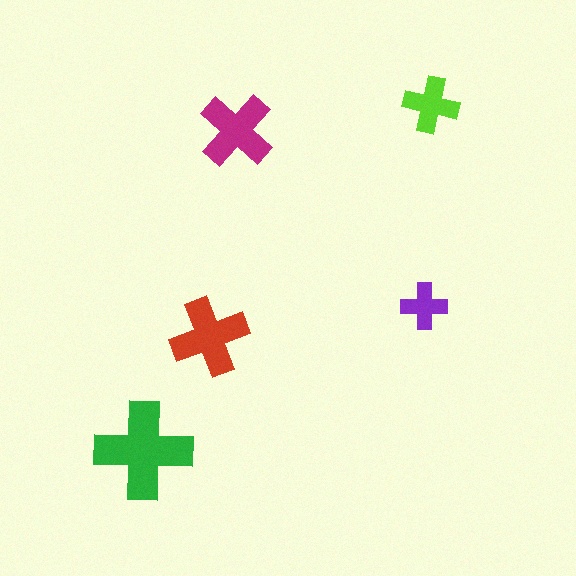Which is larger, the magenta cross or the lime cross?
The magenta one.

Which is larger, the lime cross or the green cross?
The green one.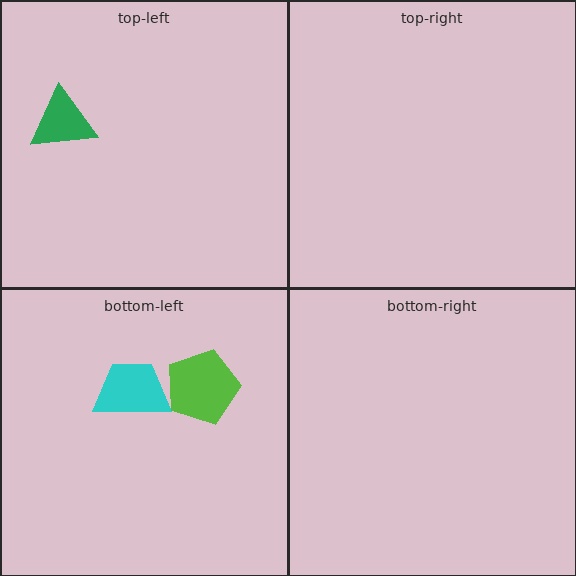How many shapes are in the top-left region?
1.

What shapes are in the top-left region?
The green triangle.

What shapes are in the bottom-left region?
The cyan trapezoid, the lime pentagon.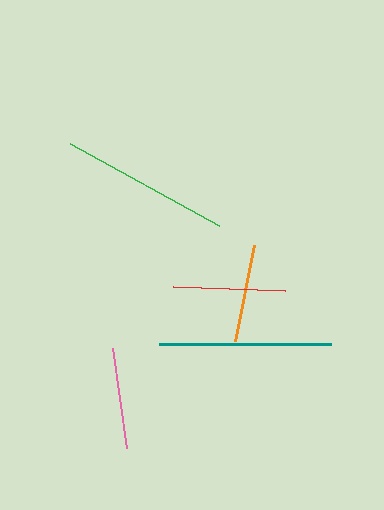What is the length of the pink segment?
The pink segment is approximately 101 pixels long.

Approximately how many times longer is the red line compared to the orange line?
The red line is approximately 1.2 times the length of the orange line.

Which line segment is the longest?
The teal line is the longest at approximately 172 pixels.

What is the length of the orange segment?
The orange segment is approximately 97 pixels long.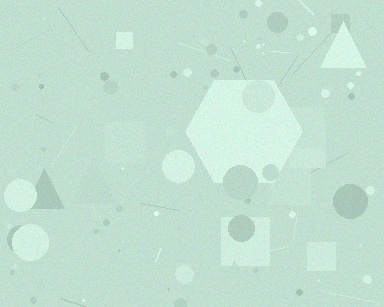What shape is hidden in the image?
A hexagon is hidden in the image.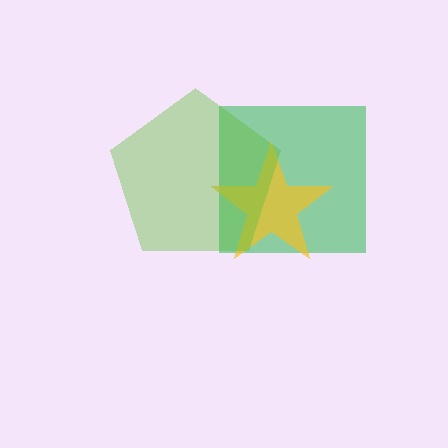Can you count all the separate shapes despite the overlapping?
Yes, there are 3 separate shapes.